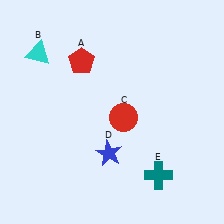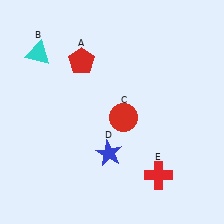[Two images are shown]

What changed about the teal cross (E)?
In Image 1, E is teal. In Image 2, it changed to red.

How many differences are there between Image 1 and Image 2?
There is 1 difference between the two images.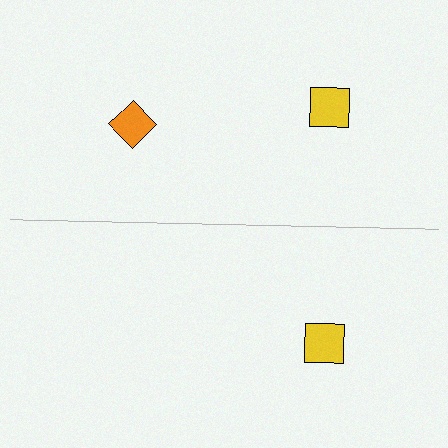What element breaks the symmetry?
A orange diamond is missing from the bottom side.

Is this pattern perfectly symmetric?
No, the pattern is not perfectly symmetric. A orange diamond is missing from the bottom side.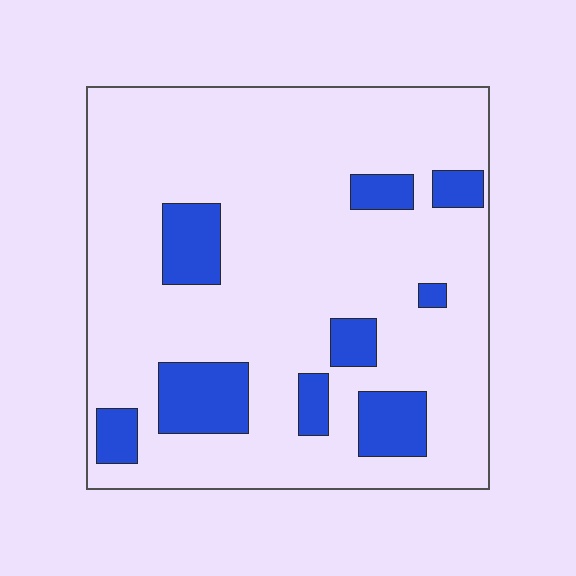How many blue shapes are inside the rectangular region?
9.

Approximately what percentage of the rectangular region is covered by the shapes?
Approximately 15%.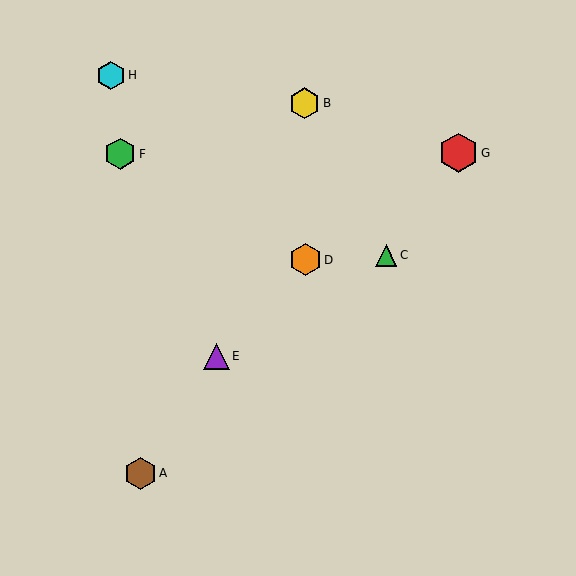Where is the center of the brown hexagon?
The center of the brown hexagon is at (140, 473).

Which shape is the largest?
The red hexagon (labeled G) is the largest.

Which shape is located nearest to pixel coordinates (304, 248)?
The orange hexagon (labeled D) at (305, 260) is nearest to that location.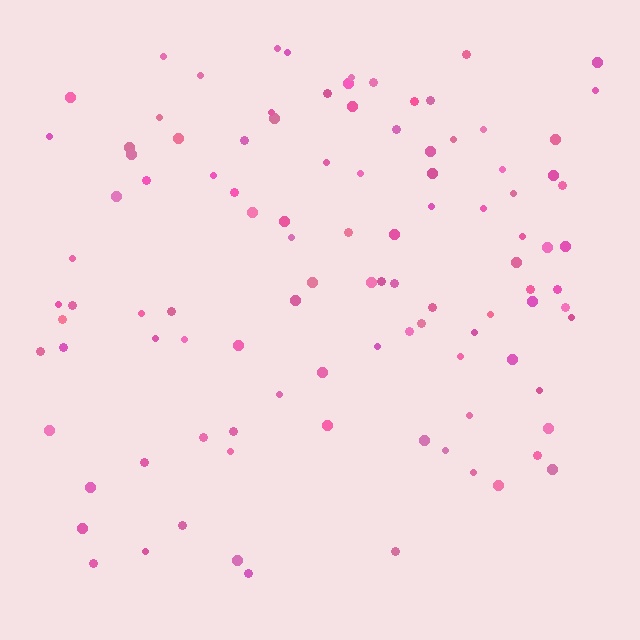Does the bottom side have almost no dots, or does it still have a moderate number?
Still a moderate number, just noticeably fewer than the top.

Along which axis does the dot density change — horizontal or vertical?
Vertical.